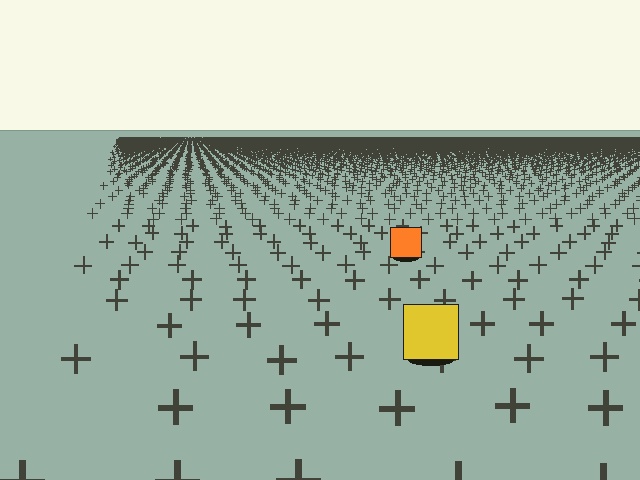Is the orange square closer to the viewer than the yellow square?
No. The yellow square is closer — you can tell from the texture gradient: the ground texture is coarser near it.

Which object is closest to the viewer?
The yellow square is closest. The texture marks near it are larger and more spread out.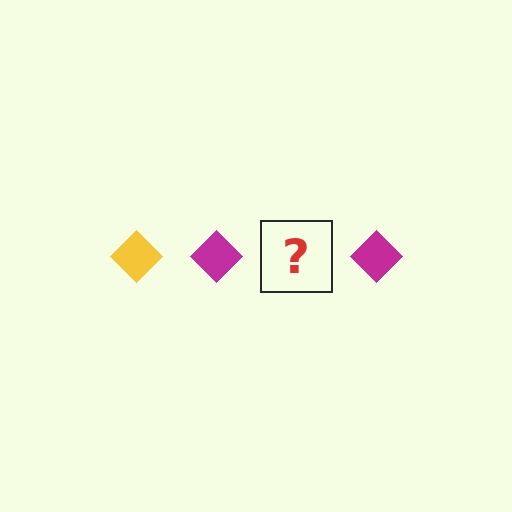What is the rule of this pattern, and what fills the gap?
The rule is that the pattern cycles through yellow, magenta diamonds. The gap should be filled with a yellow diamond.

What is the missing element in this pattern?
The missing element is a yellow diamond.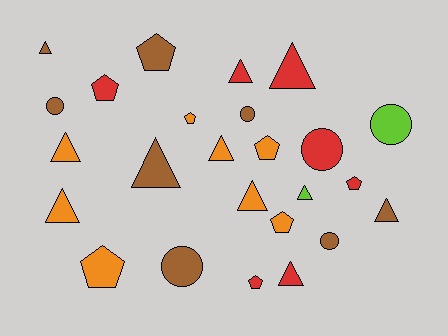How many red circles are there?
There is 1 red circle.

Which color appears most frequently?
Brown, with 8 objects.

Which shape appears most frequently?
Triangle, with 11 objects.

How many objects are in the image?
There are 25 objects.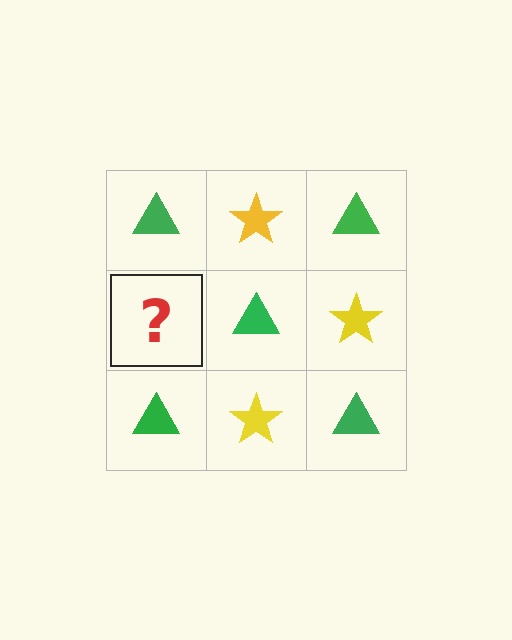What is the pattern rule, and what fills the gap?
The rule is that it alternates green triangle and yellow star in a checkerboard pattern. The gap should be filled with a yellow star.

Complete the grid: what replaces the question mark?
The question mark should be replaced with a yellow star.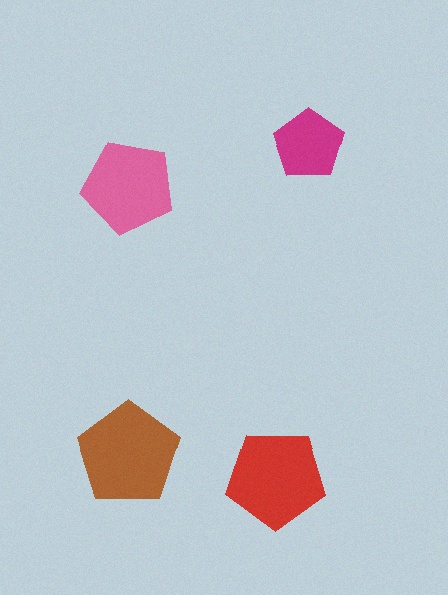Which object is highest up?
The magenta pentagon is topmost.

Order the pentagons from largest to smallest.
the brown one, the red one, the pink one, the magenta one.